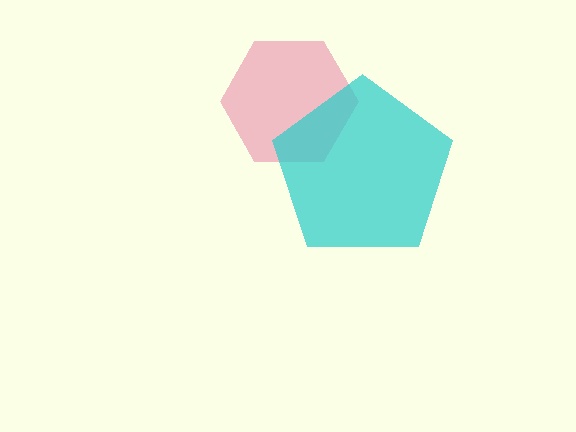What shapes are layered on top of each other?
The layered shapes are: a pink hexagon, a cyan pentagon.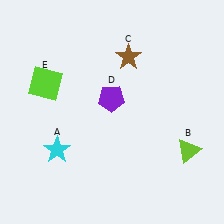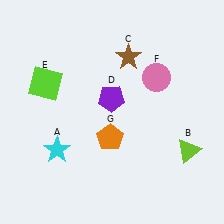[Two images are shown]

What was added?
A pink circle (F), an orange pentagon (G) were added in Image 2.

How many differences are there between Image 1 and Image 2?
There are 2 differences between the two images.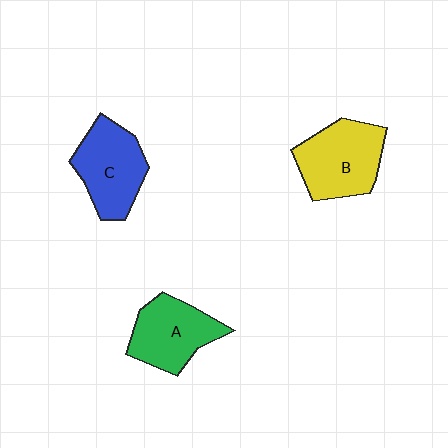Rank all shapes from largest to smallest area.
From largest to smallest: B (yellow), C (blue), A (green).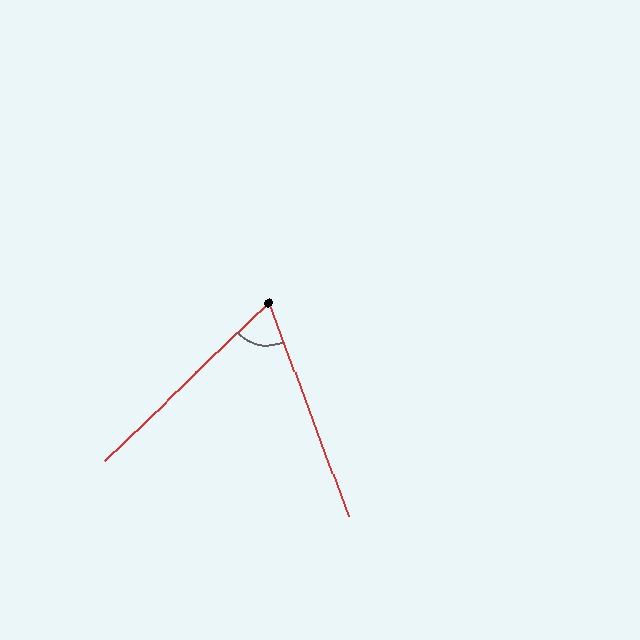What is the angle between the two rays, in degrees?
Approximately 66 degrees.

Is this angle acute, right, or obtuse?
It is acute.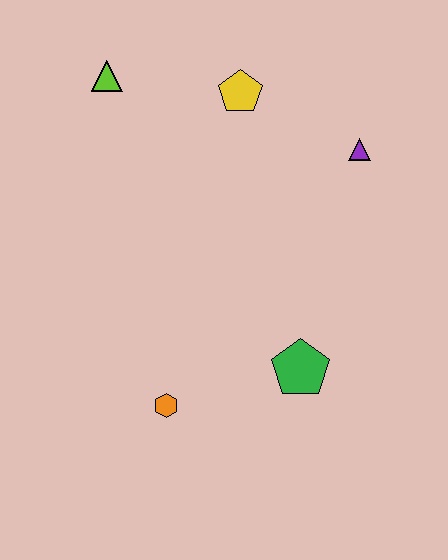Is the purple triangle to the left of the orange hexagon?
No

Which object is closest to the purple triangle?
The yellow pentagon is closest to the purple triangle.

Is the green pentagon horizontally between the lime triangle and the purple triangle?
Yes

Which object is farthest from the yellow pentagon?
The orange hexagon is farthest from the yellow pentagon.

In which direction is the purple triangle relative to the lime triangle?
The purple triangle is to the right of the lime triangle.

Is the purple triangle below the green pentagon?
No